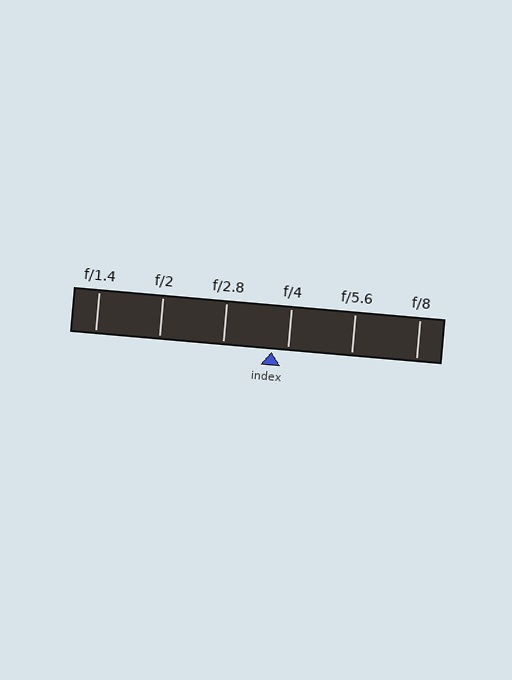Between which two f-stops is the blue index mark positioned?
The index mark is between f/2.8 and f/4.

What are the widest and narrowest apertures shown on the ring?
The widest aperture shown is f/1.4 and the narrowest is f/8.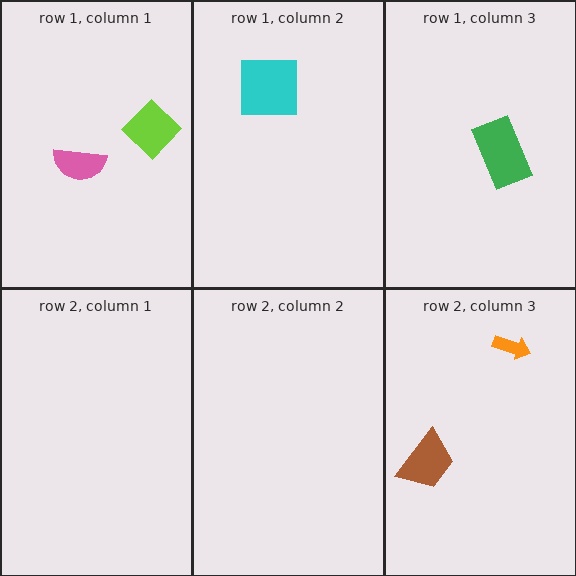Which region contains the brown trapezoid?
The row 2, column 3 region.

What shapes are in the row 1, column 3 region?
The green rectangle.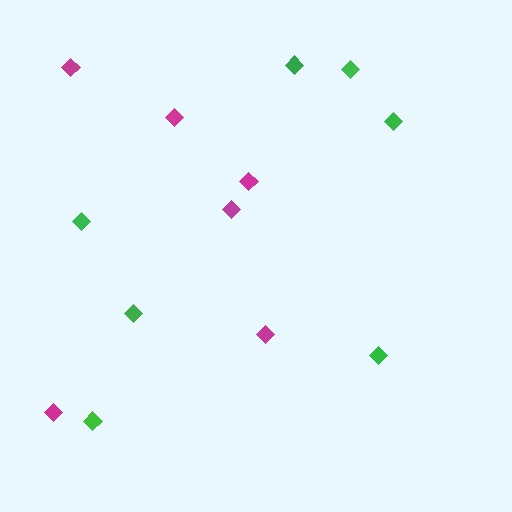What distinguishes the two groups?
There are 2 groups: one group of magenta diamonds (6) and one group of green diamonds (7).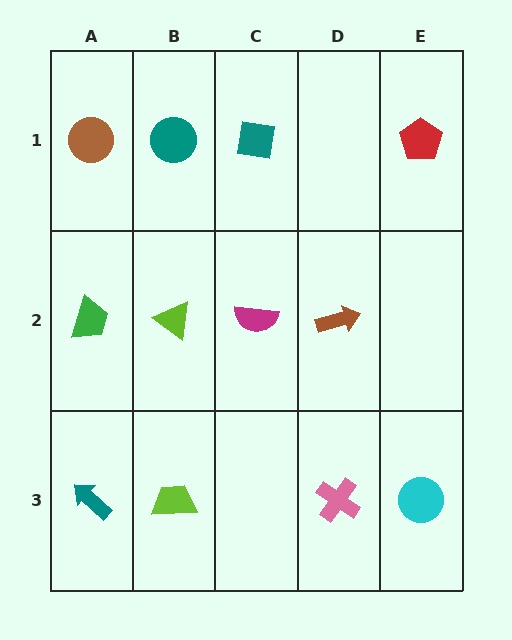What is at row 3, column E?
A cyan circle.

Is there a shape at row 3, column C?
No, that cell is empty.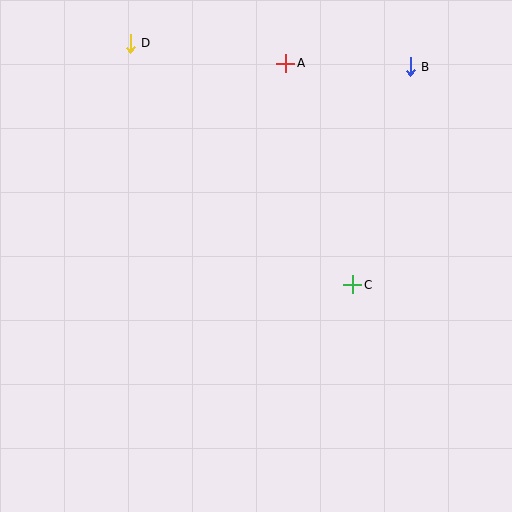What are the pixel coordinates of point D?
Point D is at (130, 43).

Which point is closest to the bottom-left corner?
Point C is closest to the bottom-left corner.